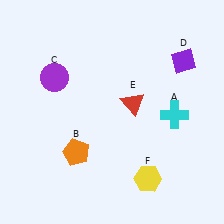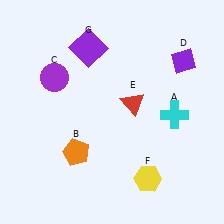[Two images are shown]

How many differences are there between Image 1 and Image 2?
There is 1 difference between the two images.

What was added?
A purple square (G) was added in Image 2.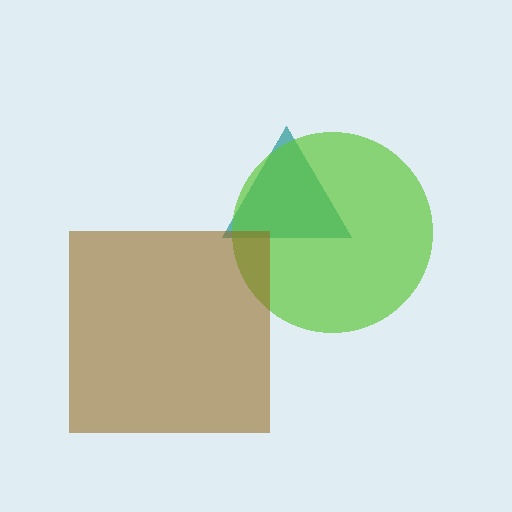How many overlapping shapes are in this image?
There are 3 overlapping shapes in the image.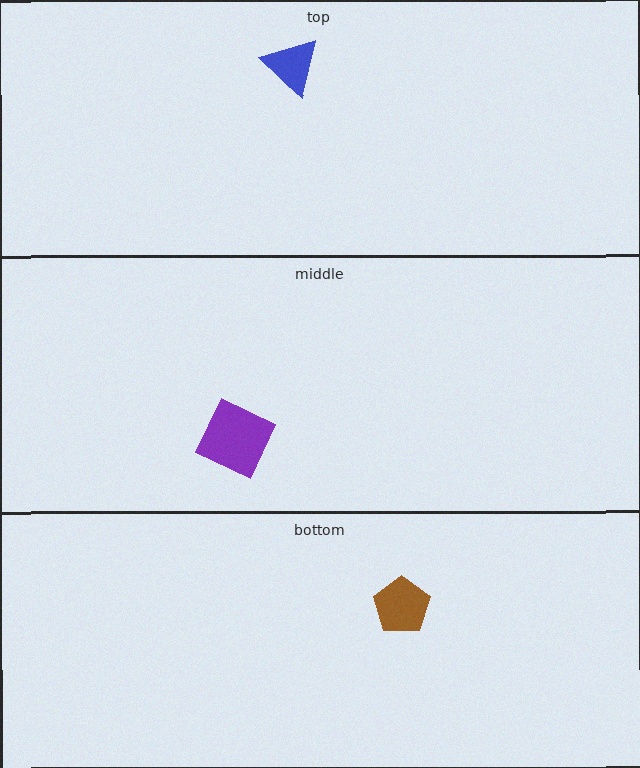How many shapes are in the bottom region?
1.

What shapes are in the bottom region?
The brown pentagon.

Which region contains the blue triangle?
The top region.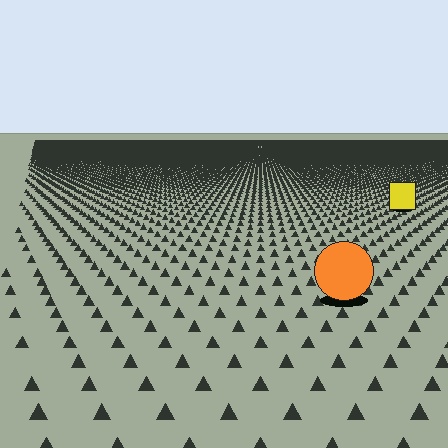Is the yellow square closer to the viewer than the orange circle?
No. The orange circle is closer — you can tell from the texture gradient: the ground texture is coarser near it.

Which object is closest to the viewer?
The orange circle is closest. The texture marks near it are larger and more spread out.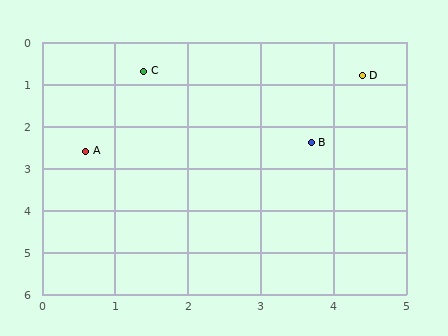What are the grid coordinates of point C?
Point C is at approximately (1.4, 0.7).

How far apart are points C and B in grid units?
Points C and B are about 2.9 grid units apart.